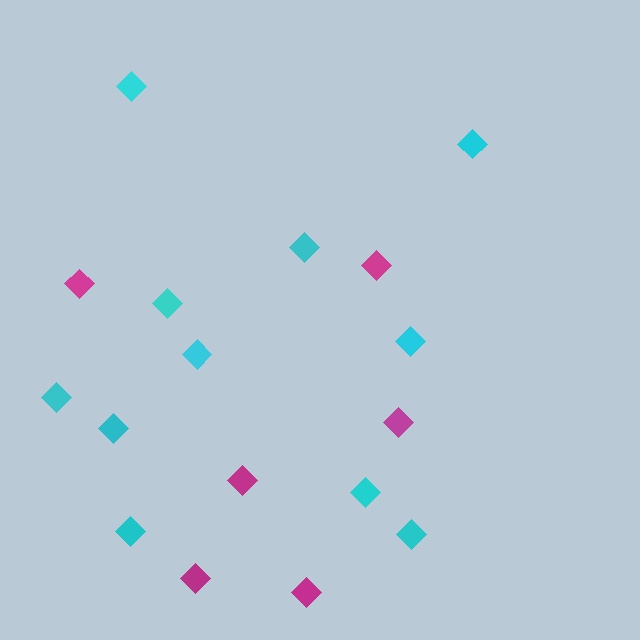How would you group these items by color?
There are 2 groups: one group of cyan diamonds (11) and one group of magenta diamonds (6).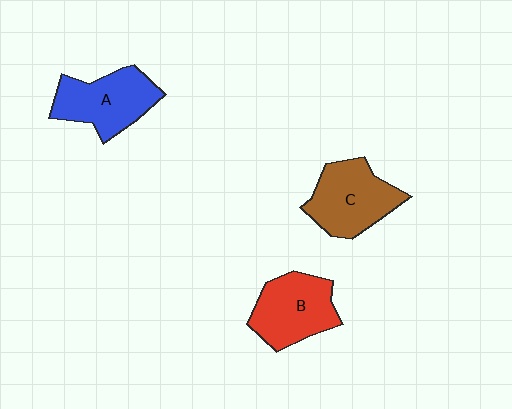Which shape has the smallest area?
Shape B (red).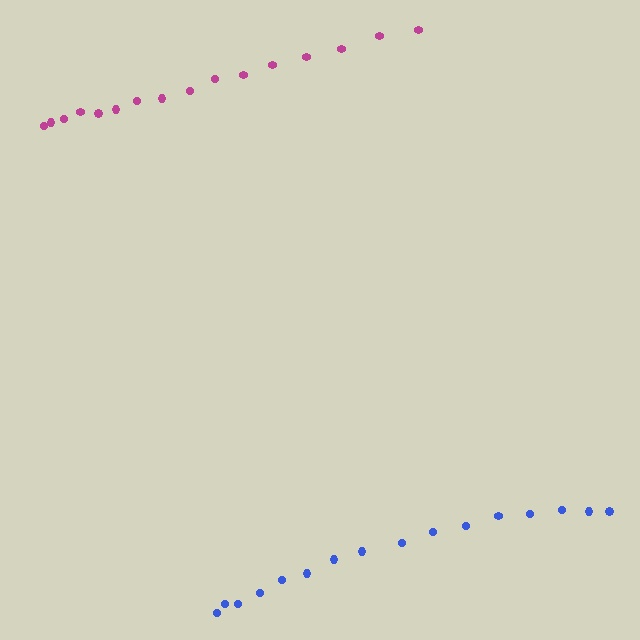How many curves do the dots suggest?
There are 2 distinct paths.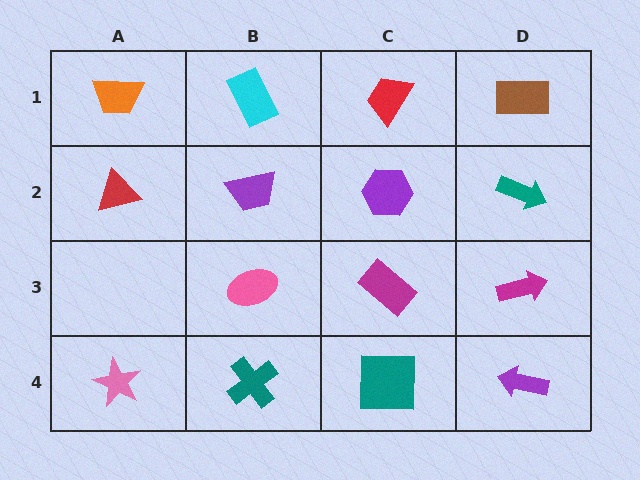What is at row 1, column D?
A brown rectangle.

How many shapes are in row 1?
4 shapes.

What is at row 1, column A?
An orange trapezoid.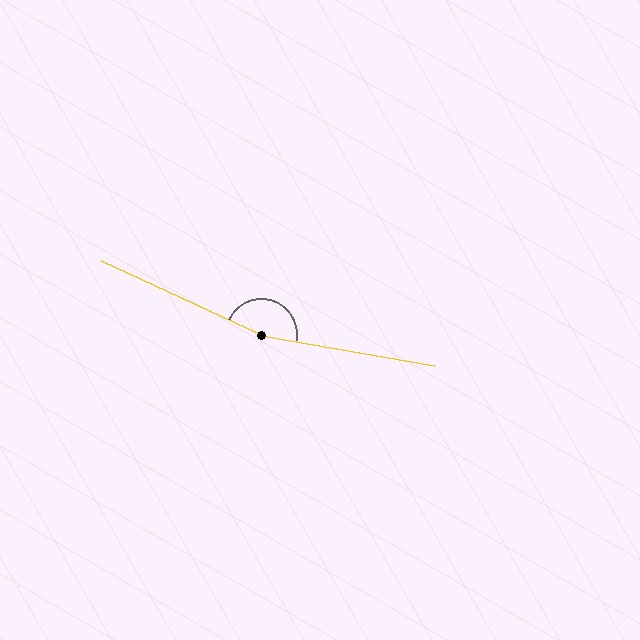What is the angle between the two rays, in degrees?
Approximately 165 degrees.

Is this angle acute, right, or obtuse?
It is obtuse.